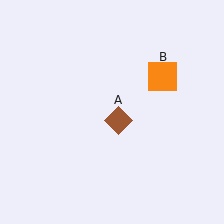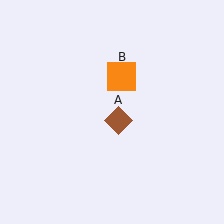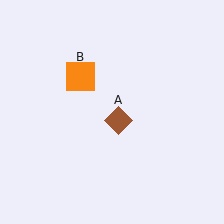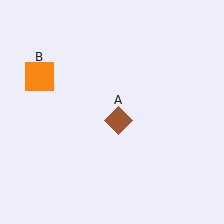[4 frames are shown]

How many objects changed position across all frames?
1 object changed position: orange square (object B).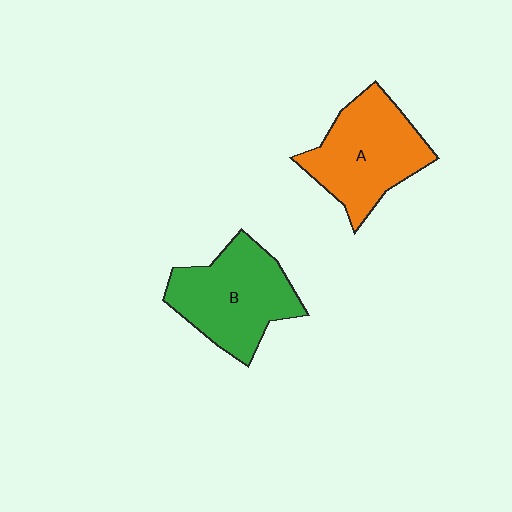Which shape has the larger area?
Shape B (green).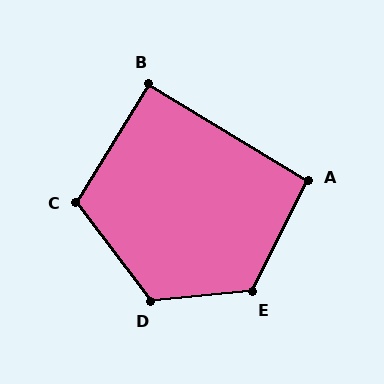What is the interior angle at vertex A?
Approximately 95 degrees (approximately right).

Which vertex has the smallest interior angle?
B, at approximately 90 degrees.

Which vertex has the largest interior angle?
D, at approximately 122 degrees.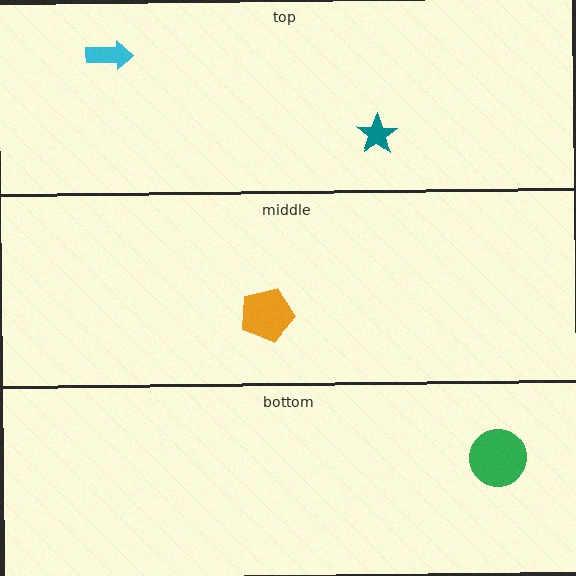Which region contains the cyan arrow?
The top region.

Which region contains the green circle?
The bottom region.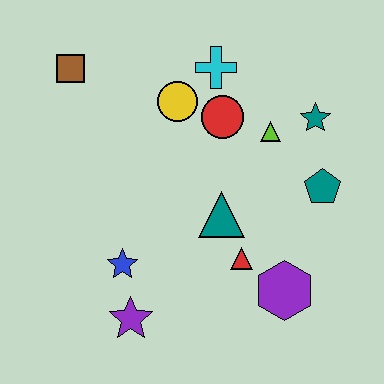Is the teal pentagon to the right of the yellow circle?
Yes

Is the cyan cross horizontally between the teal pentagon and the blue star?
Yes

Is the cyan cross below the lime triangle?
No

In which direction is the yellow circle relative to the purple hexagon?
The yellow circle is above the purple hexagon.